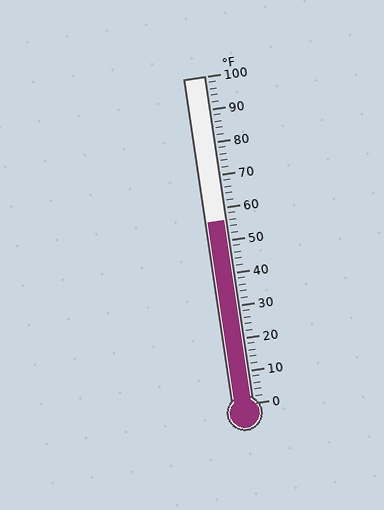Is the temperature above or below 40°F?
The temperature is above 40°F.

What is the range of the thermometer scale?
The thermometer scale ranges from 0°F to 100°F.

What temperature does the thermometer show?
The thermometer shows approximately 56°F.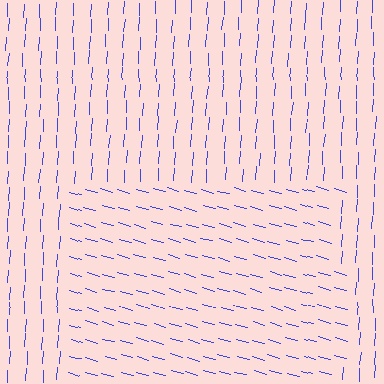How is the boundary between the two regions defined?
The boundary is defined purely by a change in line orientation (approximately 77 degrees difference). All lines are the same color and thickness.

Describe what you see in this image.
The image is filled with small blue line segments. A rectangle region in the image has lines oriented differently from the surrounding lines, creating a visible texture boundary.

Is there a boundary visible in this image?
Yes, there is a texture boundary formed by a change in line orientation.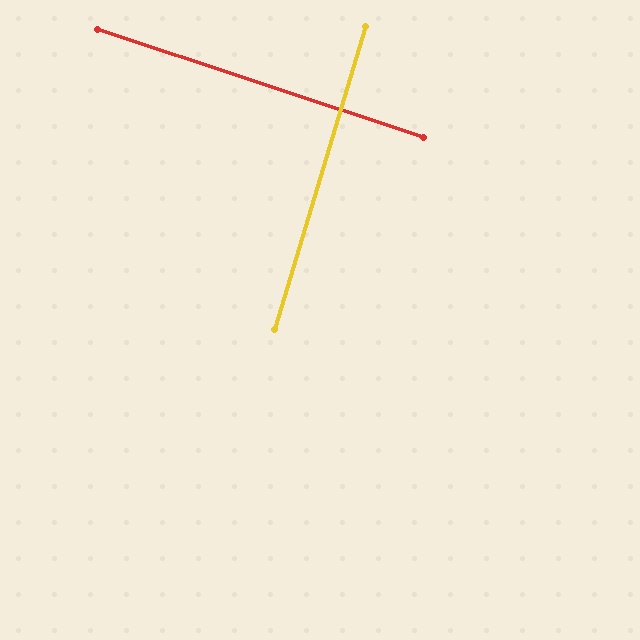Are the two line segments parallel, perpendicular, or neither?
Perpendicular — they meet at approximately 89°.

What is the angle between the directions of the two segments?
Approximately 89 degrees.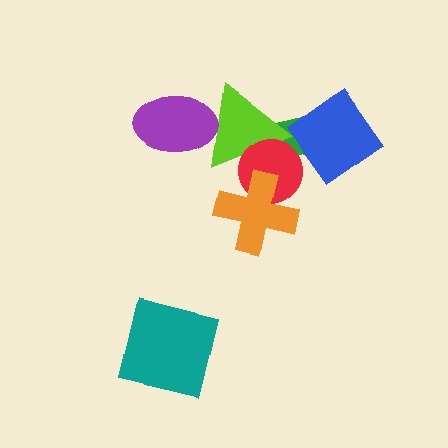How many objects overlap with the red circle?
3 objects overlap with the red circle.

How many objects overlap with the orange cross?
1 object overlaps with the orange cross.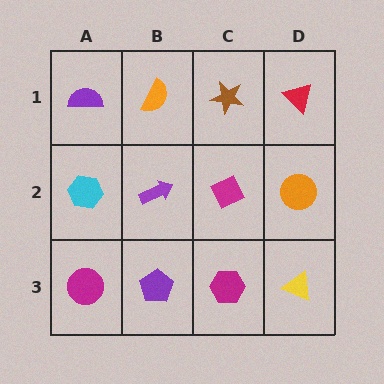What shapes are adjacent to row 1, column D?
An orange circle (row 2, column D), a brown star (row 1, column C).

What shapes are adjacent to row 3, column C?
A magenta diamond (row 2, column C), a purple pentagon (row 3, column B), a yellow triangle (row 3, column D).